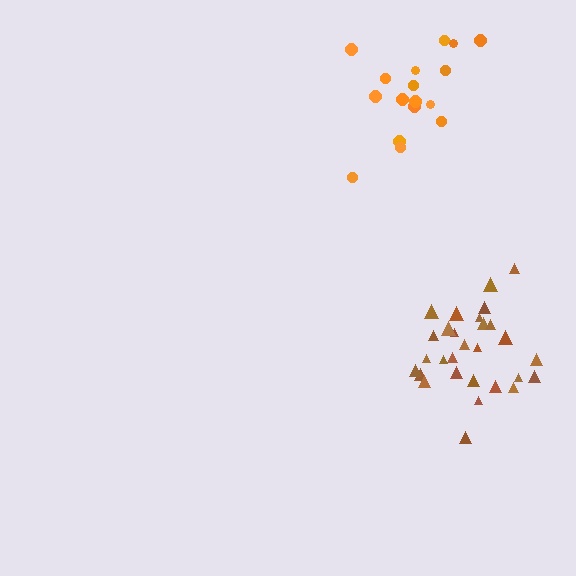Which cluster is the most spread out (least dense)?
Orange.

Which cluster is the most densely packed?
Brown.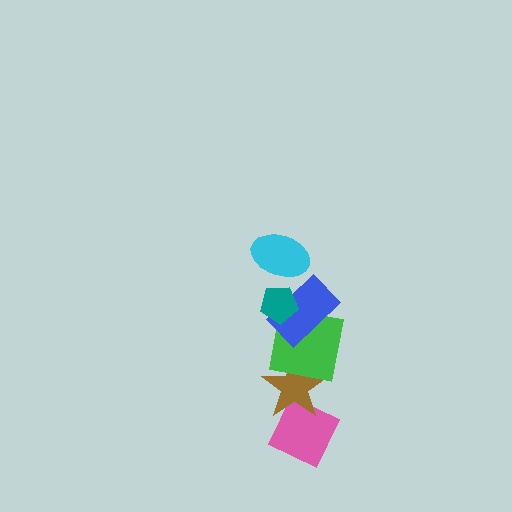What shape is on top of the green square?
The blue rectangle is on top of the green square.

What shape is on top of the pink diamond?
The brown star is on top of the pink diamond.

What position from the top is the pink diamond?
The pink diamond is 6th from the top.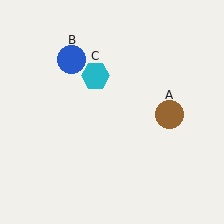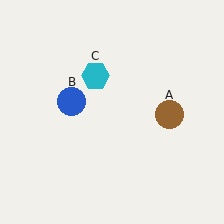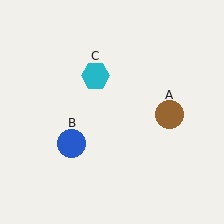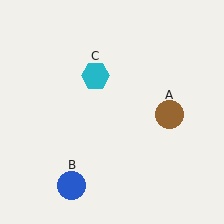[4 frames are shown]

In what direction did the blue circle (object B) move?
The blue circle (object B) moved down.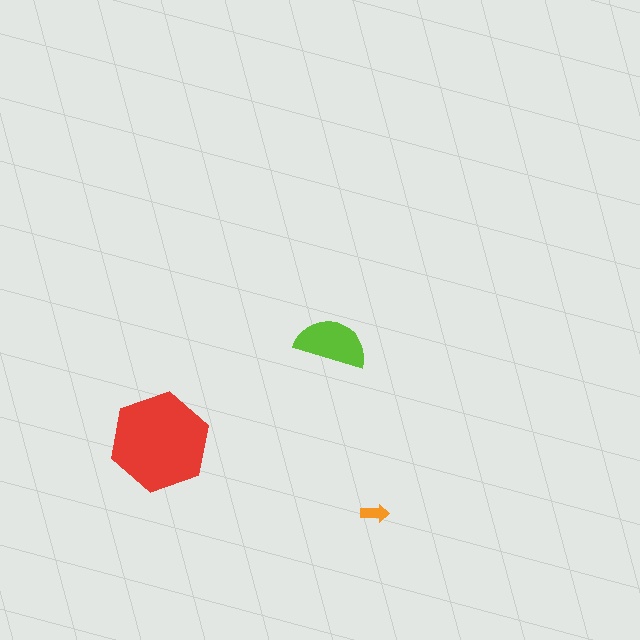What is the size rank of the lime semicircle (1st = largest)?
2nd.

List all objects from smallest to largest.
The orange arrow, the lime semicircle, the red hexagon.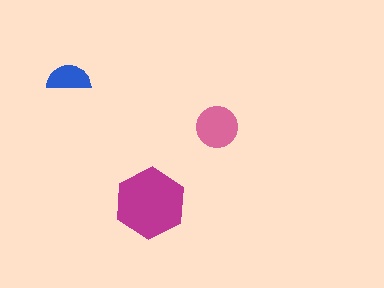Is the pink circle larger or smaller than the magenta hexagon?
Smaller.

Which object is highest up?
The blue semicircle is topmost.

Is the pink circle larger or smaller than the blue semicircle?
Larger.